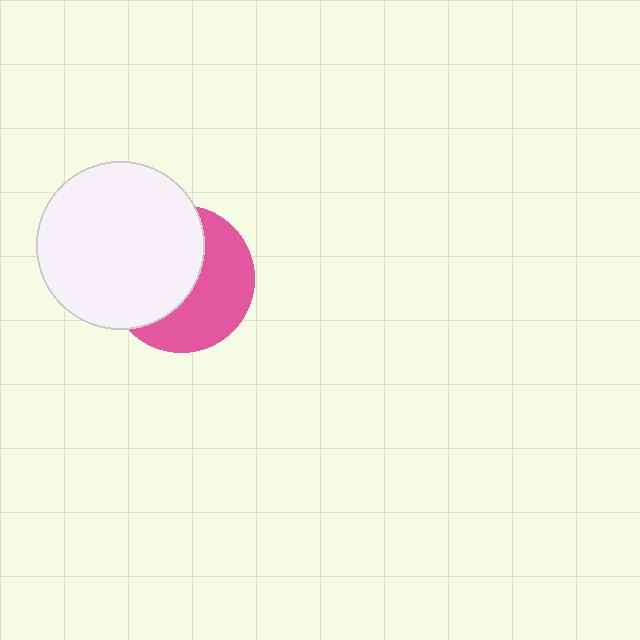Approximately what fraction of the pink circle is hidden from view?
Roughly 52% of the pink circle is hidden behind the white circle.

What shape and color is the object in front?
The object in front is a white circle.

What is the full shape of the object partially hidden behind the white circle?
The partially hidden object is a pink circle.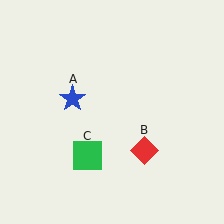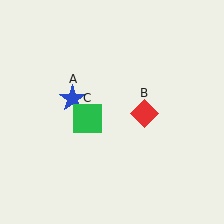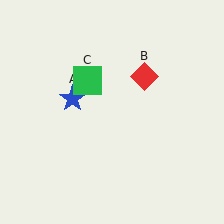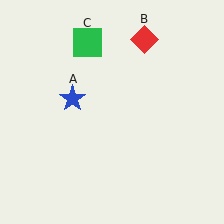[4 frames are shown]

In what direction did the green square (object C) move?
The green square (object C) moved up.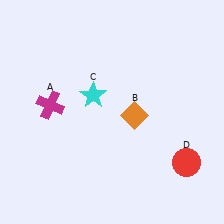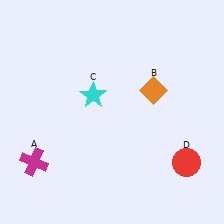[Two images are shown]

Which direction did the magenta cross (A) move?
The magenta cross (A) moved down.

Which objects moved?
The objects that moved are: the magenta cross (A), the orange diamond (B).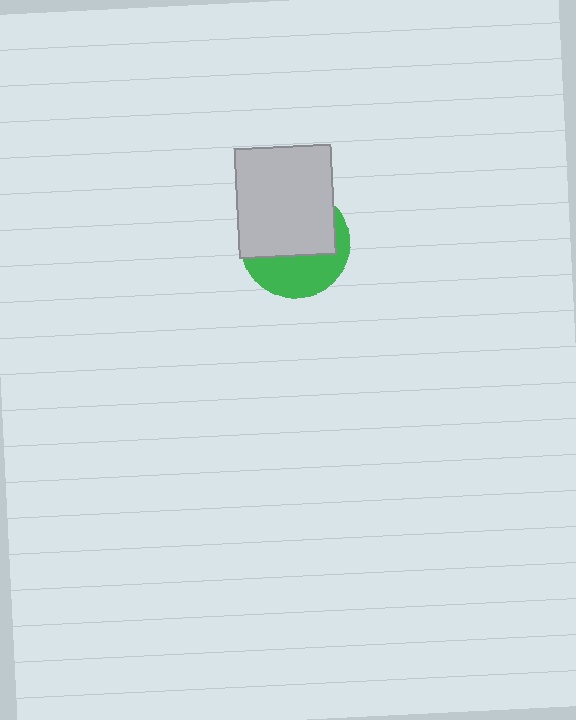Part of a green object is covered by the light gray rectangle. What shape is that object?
It is a circle.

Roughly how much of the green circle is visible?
A small part of it is visible (roughly 40%).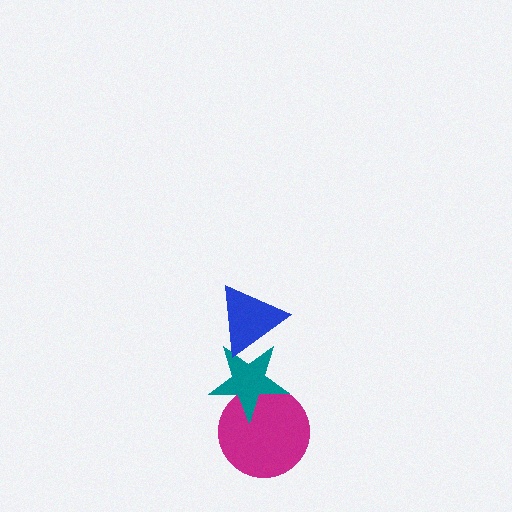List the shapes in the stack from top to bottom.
From top to bottom: the blue triangle, the teal star, the magenta circle.